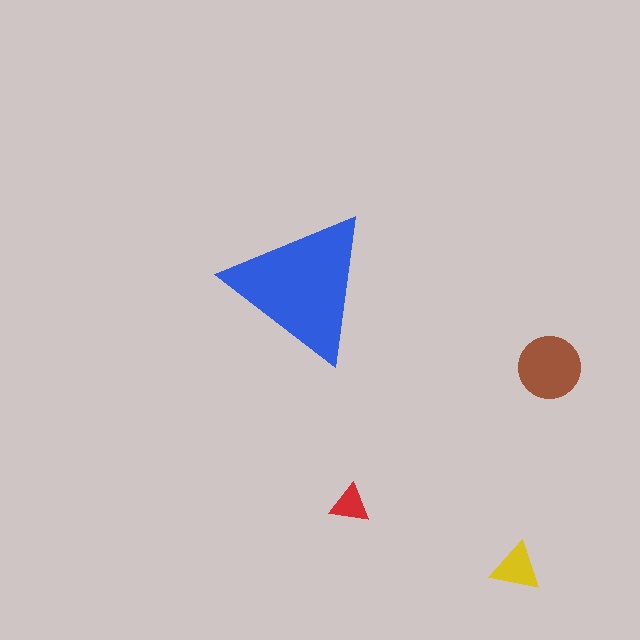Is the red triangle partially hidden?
No, the red triangle is fully visible.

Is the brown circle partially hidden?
No, the brown circle is fully visible.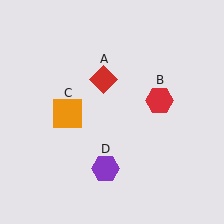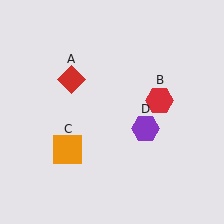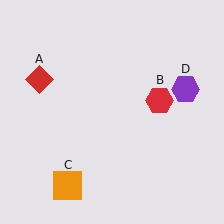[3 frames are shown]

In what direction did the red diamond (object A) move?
The red diamond (object A) moved left.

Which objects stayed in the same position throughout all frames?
Red hexagon (object B) remained stationary.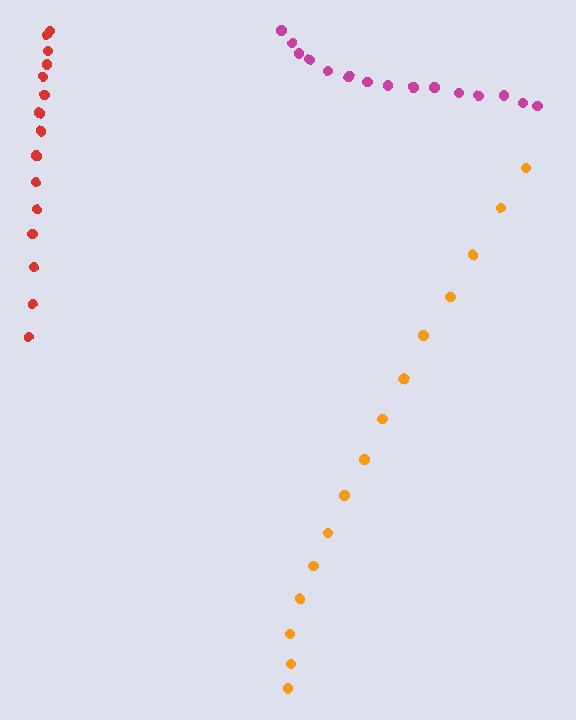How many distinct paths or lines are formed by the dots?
There are 3 distinct paths.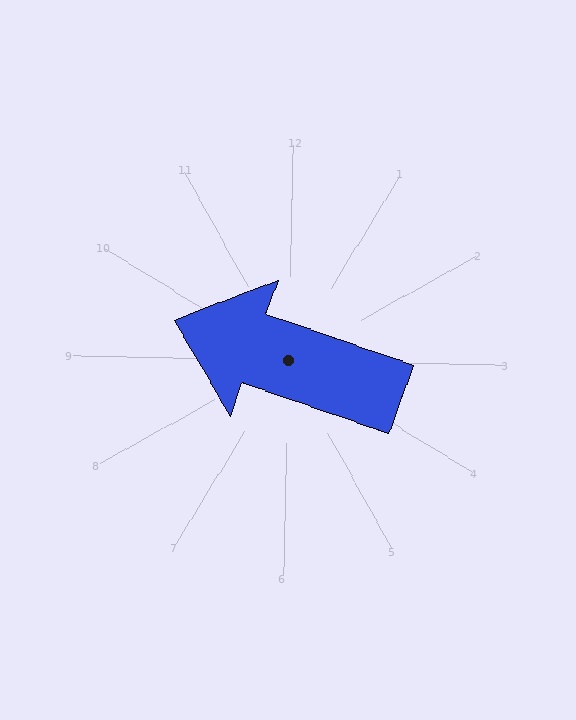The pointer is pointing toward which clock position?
Roughly 10 o'clock.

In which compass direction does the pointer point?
West.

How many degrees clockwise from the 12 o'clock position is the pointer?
Approximately 288 degrees.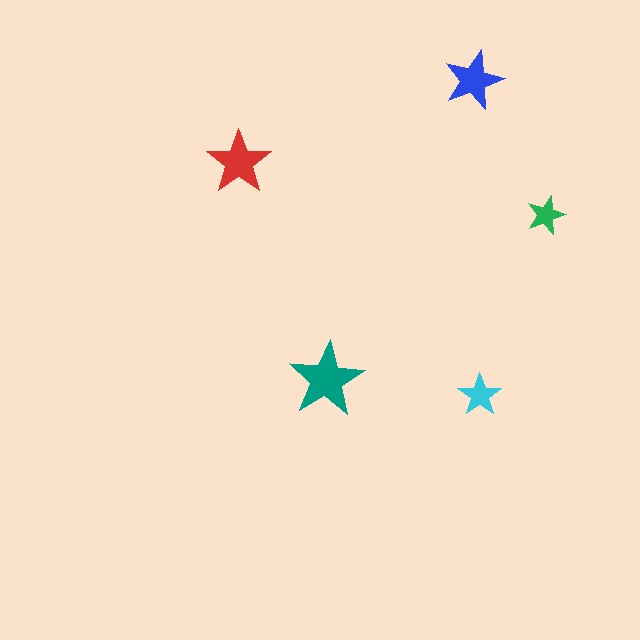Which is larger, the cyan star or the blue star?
The blue one.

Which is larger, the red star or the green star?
The red one.